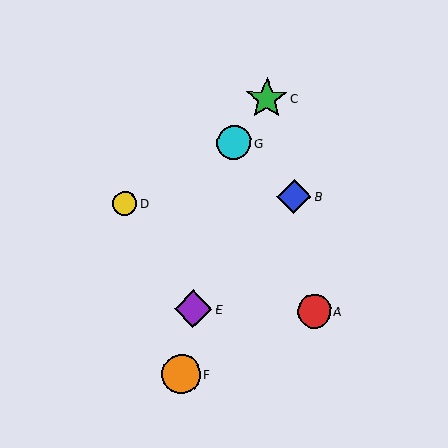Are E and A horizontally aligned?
Yes, both are at y≈309.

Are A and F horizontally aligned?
No, A is at y≈311 and F is at y≈375.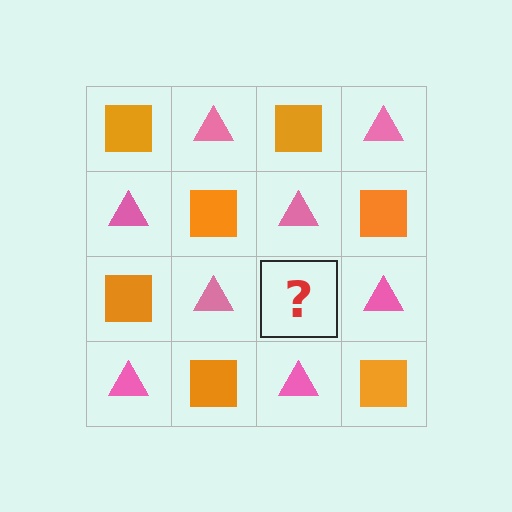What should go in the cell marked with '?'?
The missing cell should contain an orange square.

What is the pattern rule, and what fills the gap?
The rule is that it alternates orange square and pink triangle in a checkerboard pattern. The gap should be filled with an orange square.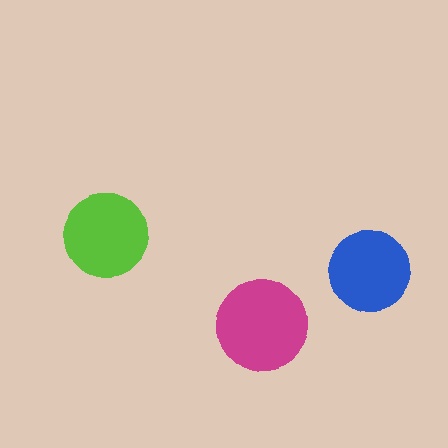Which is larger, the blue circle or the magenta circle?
The magenta one.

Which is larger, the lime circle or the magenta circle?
The magenta one.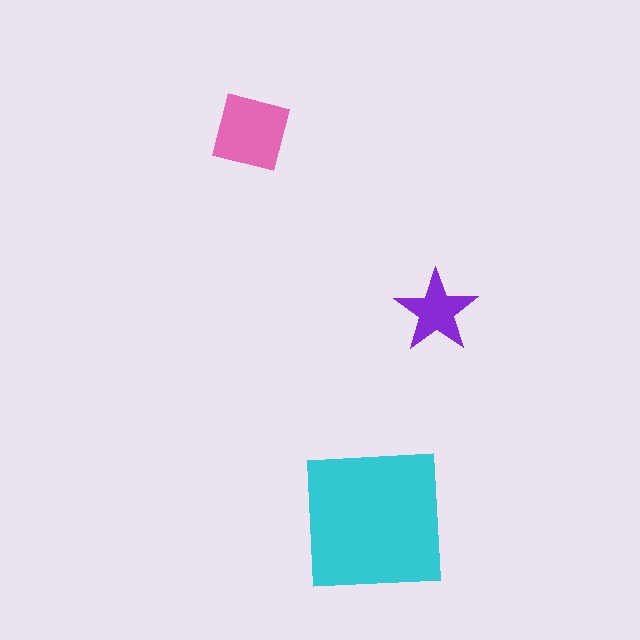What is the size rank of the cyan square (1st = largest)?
1st.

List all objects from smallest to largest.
The purple star, the pink square, the cyan square.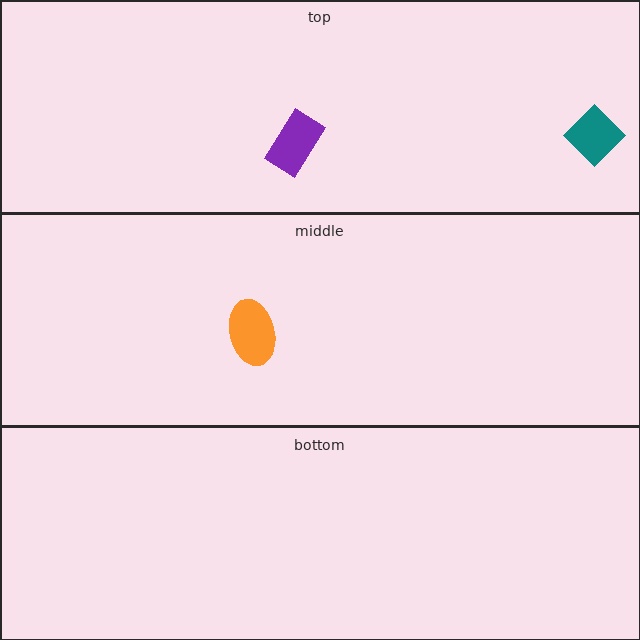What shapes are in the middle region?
The orange ellipse.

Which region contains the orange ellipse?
The middle region.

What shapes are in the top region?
The teal diamond, the purple rectangle.